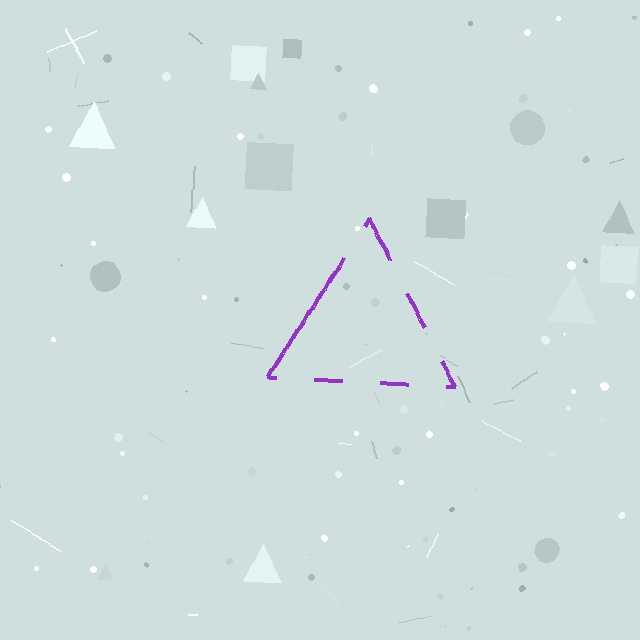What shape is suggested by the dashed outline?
The dashed outline suggests a triangle.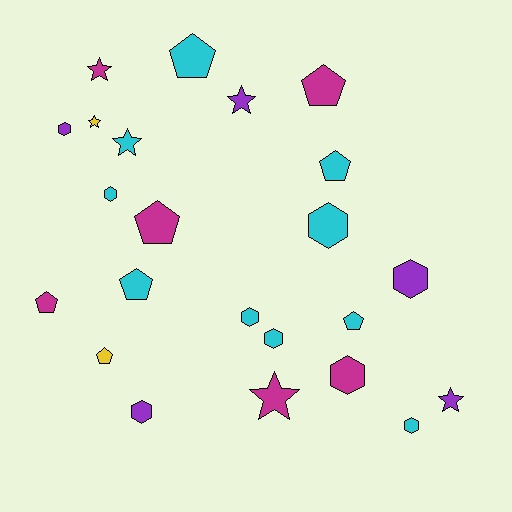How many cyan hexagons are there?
There are 5 cyan hexagons.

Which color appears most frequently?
Cyan, with 10 objects.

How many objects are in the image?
There are 23 objects.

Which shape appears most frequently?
Hexagon, with 9 objects.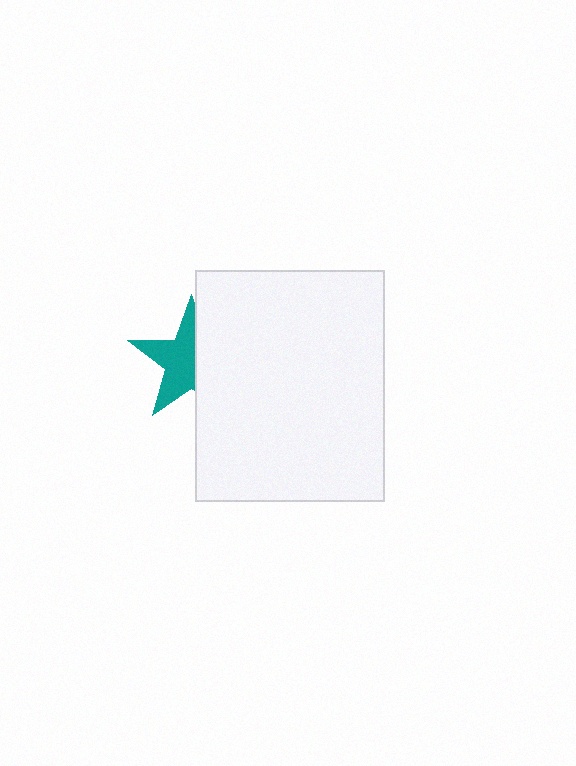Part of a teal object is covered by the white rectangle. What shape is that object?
It is a star.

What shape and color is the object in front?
The object in front is a white rectangle.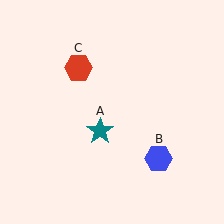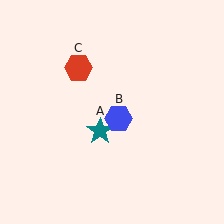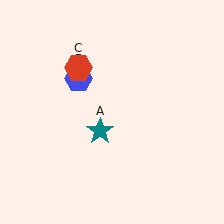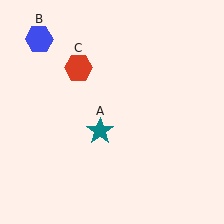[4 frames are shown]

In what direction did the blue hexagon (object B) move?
The blue hexagon (object B) moved up and to the left.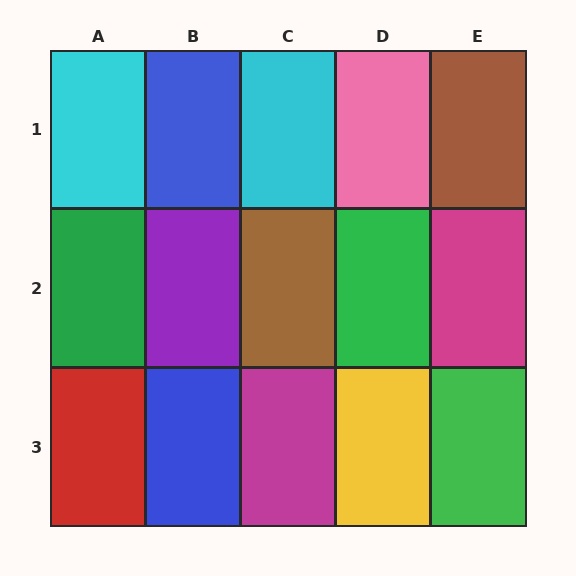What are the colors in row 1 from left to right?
Cyan, blue, cyan, pink, brown.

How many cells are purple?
1 cell is purple.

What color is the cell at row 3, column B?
Blue.